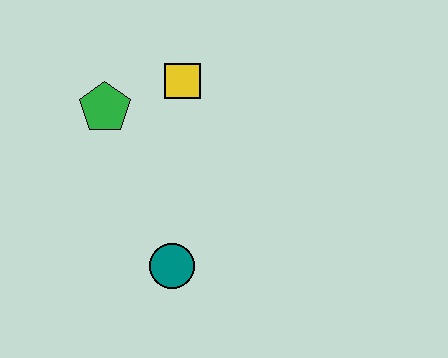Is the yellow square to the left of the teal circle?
No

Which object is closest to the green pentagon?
The yellow square is closest to the green pentagon.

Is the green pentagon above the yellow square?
No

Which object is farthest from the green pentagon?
The teal circle is farthest from the green pentagon.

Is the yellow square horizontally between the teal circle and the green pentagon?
No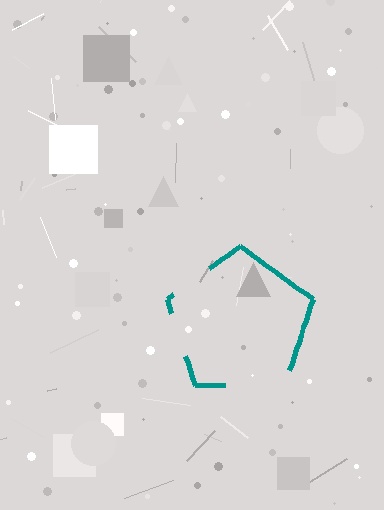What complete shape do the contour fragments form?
The contour fragments form a pentagon.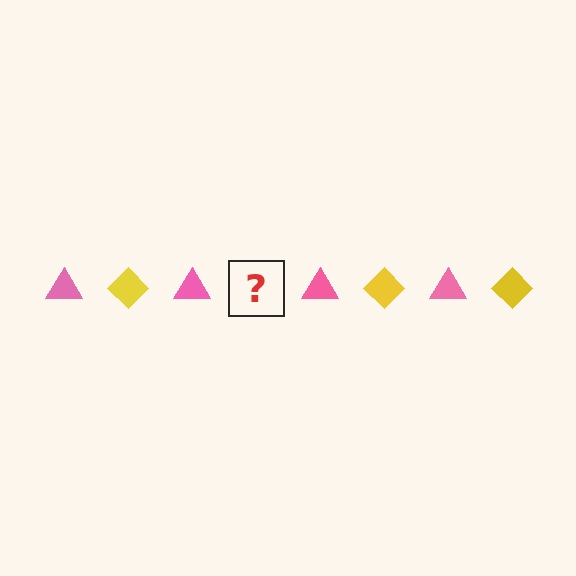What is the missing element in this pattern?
The missing element is a yellow diamond.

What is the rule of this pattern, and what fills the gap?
The rule is that the pattern alternates between pink triangle and yellow diamond. The gap should be filled with a yellow diamond.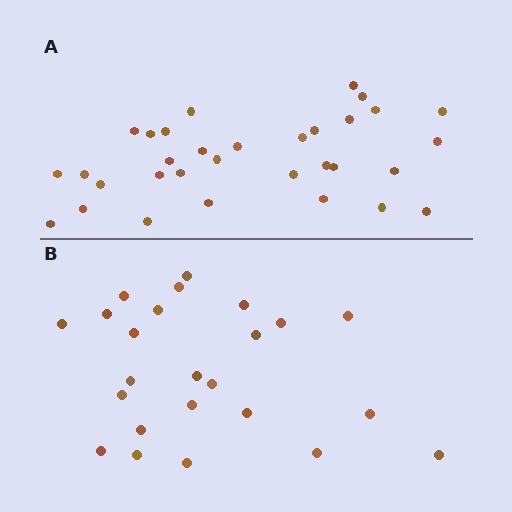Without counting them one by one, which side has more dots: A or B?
Region A (the top region) has more dots.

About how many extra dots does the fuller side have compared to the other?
Region A has roughly 8 or so more dots than region B.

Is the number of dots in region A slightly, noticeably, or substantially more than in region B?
Region A has noticeably more, but not dramatically so. The ratio is roughly 1.3 to 1.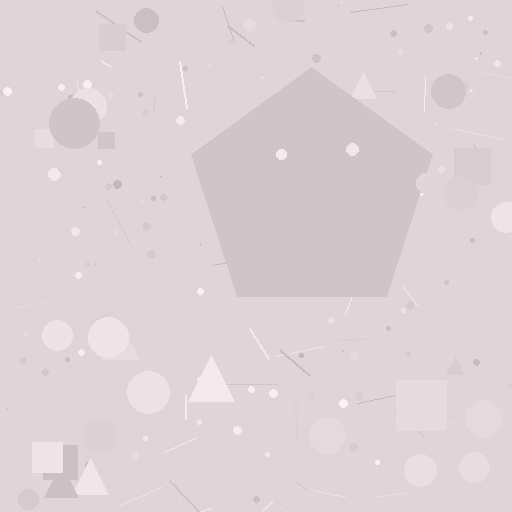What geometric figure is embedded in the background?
A pentagon is embedded in the background.